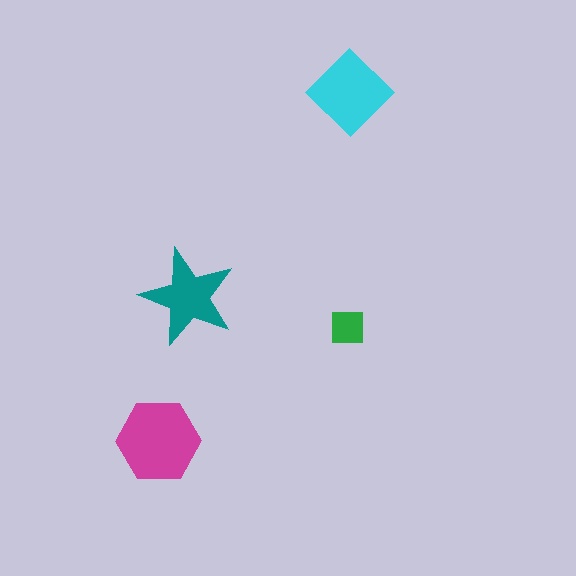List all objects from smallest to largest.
The green square, the teal star, the cyan diamond, the magenta hexagon.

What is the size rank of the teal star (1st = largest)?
3rd.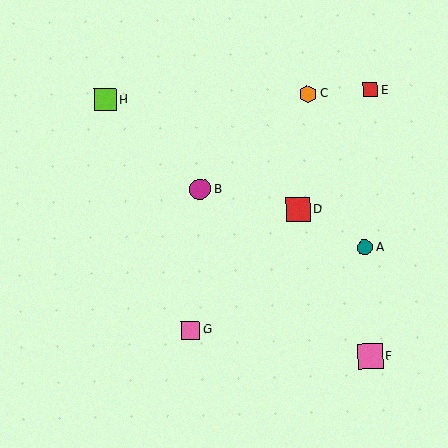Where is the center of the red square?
The center of the red square is at (298, 209).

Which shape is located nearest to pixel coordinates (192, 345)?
The pink square (labeled G) at (190, 330) is nearest to that location.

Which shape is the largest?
The pink square (labeled F) is the largest.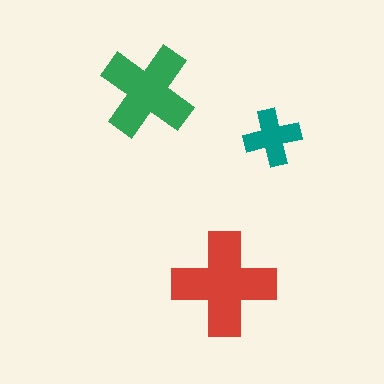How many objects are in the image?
There are 3 objects in the image.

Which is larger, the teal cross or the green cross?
The green one.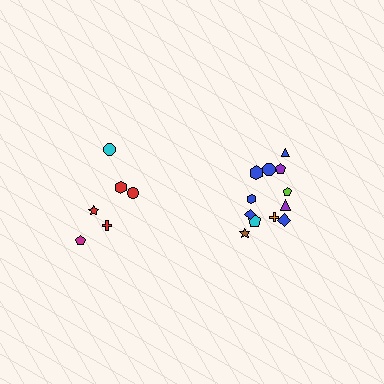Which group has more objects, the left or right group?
The right group.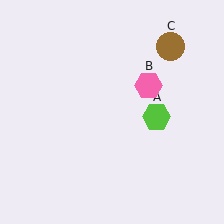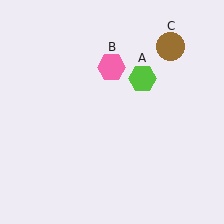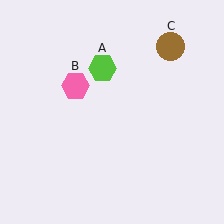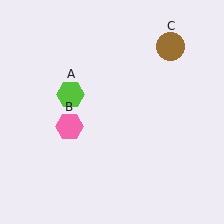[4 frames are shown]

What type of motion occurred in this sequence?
The lime hexagon (object A), pink hexagon (object B) rotated counterclockwise around the center of the scene.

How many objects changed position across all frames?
2 objects changed position: lime hexagon (object A), pink hexagon (object B).